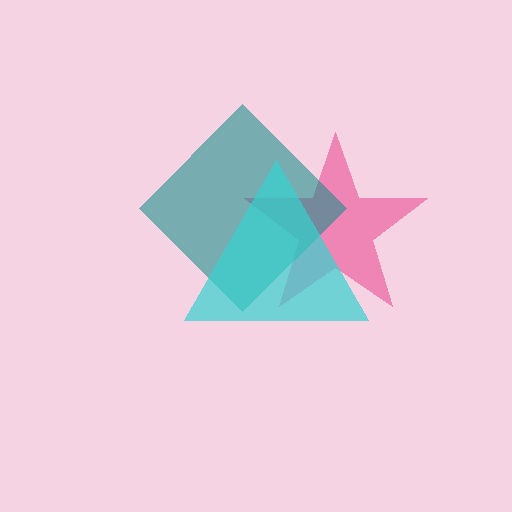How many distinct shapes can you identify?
There are 3 distinct shapes: a pink star, a teal diamond, a cyan triangle.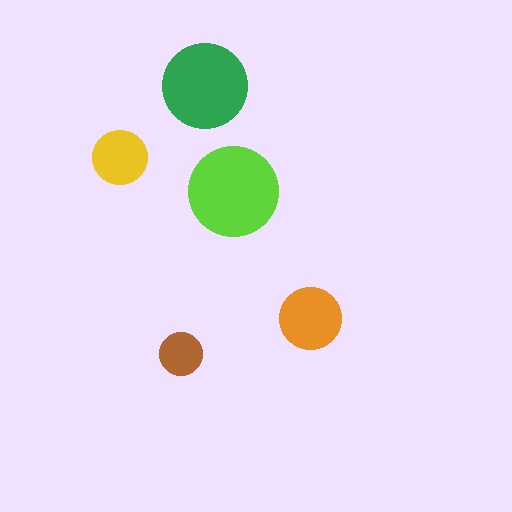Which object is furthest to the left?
The yellow circle is leftmost.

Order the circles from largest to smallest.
the lime one, the green one, the orange one, the yellow one, the brown one.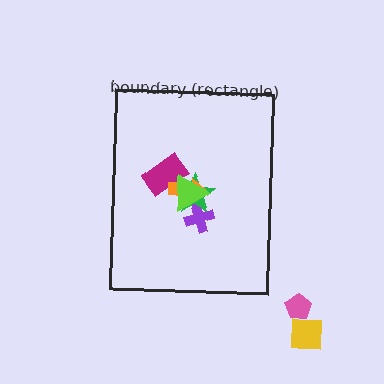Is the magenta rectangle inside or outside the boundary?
Inside.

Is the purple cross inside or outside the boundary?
Inside.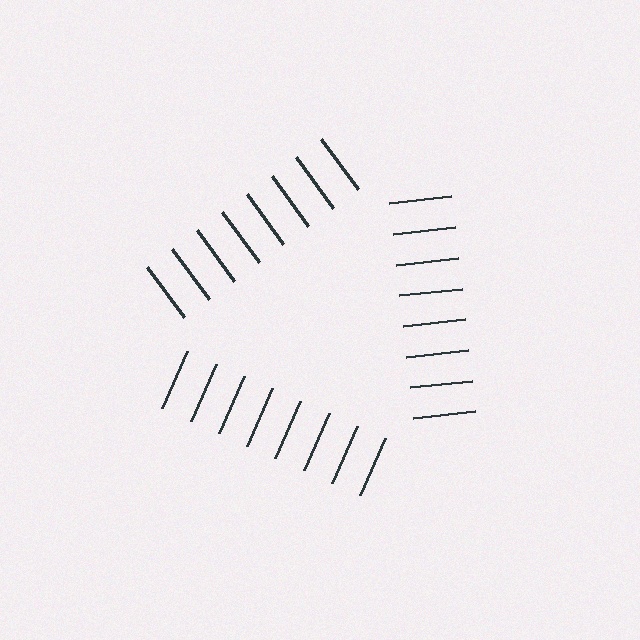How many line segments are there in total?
24 — 8 along each of the 3 edges.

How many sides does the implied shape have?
3 sides — the line-ends trace a triangle.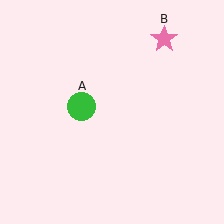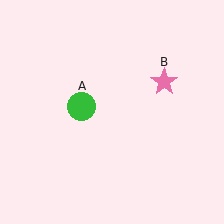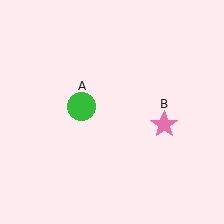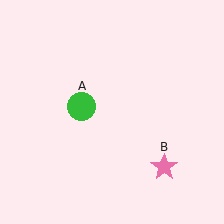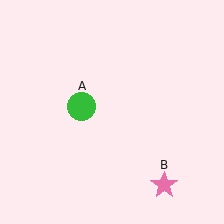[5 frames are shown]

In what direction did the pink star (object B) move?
The pink star (object B) moved down.